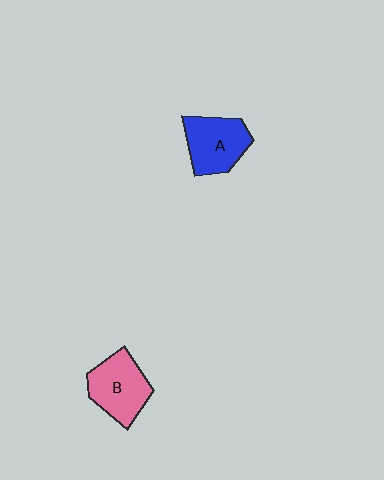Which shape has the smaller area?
Shape A (blue).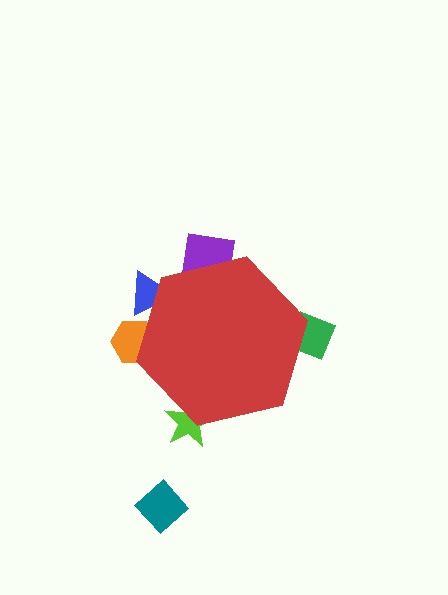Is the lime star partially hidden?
Yes, the lime star is partially hidden behind the red hexagon.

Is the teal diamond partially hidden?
No, the teal diamond is fully visible.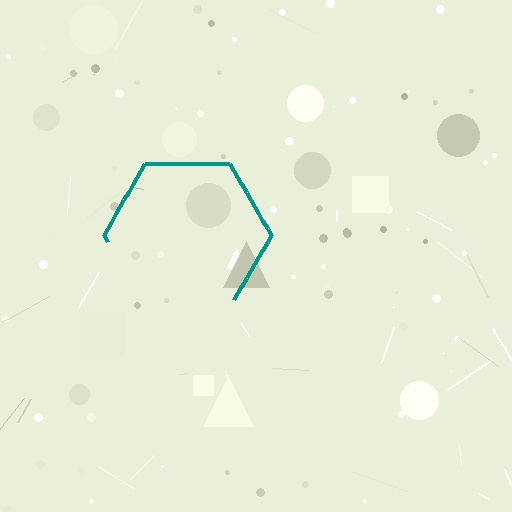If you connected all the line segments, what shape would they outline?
They would outline a hexagon.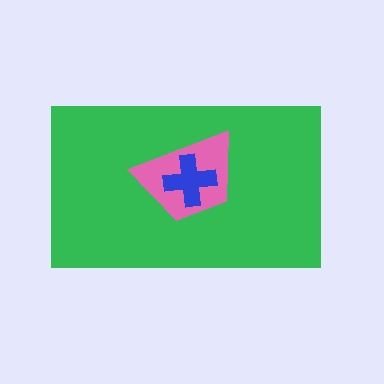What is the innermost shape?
The blue cross.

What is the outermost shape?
The green rectangle.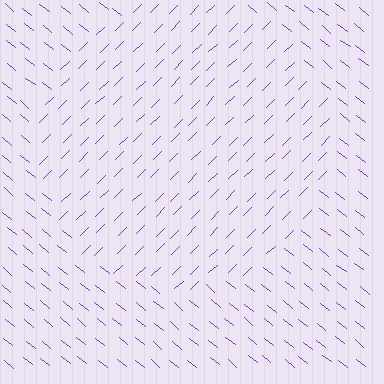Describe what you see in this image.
The image is filled with small purple line segments. A circle region in the image has lines oriented differently from the surrounding lines, creating a visible texture boundary.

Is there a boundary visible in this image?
Yes, there is a texture boundary formed by a change in line orientation.